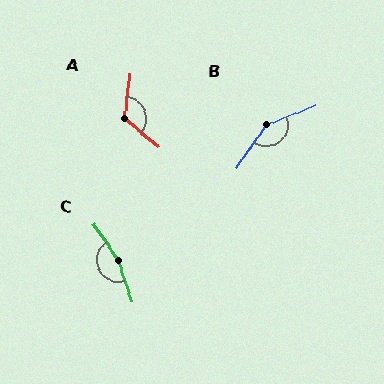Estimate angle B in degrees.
Approximately 147 degrees.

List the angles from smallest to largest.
A (124°), B (147°), C (165°).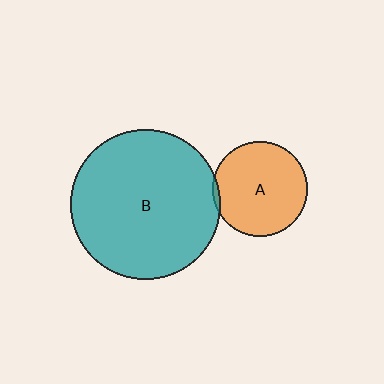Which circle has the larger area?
Circle B (teal).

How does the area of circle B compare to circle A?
Approximately 2.5 times.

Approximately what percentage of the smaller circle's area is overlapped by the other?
Approximately 5%.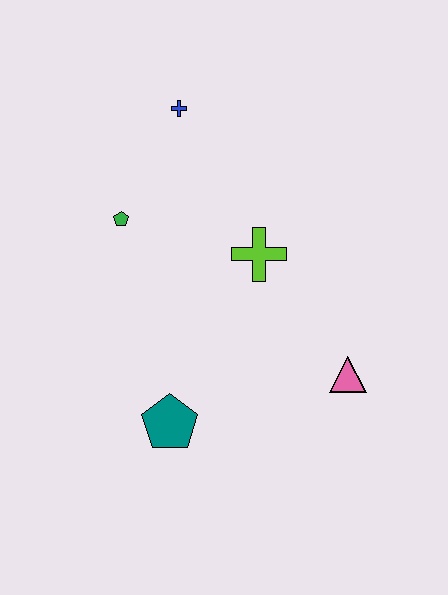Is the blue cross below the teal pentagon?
No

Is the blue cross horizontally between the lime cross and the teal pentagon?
Yes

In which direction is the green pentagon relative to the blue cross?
The green pentagon is below the blue cross.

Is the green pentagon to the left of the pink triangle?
Yes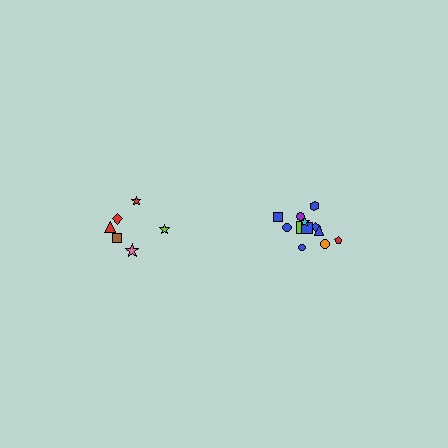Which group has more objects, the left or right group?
The right group.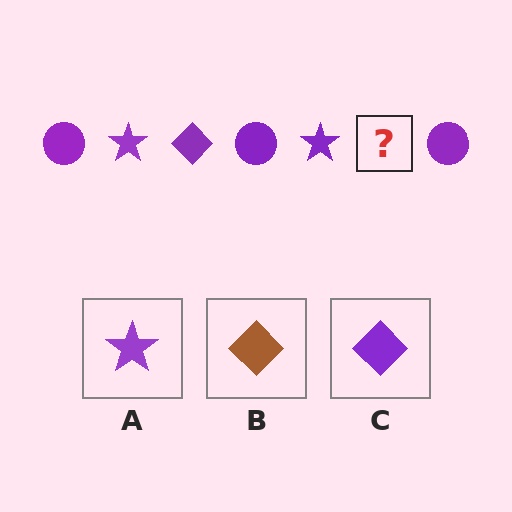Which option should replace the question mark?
Option C.